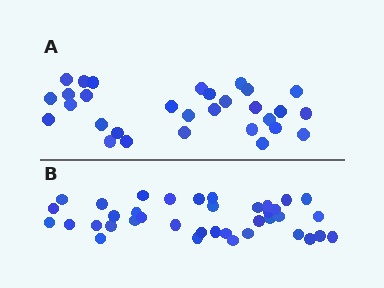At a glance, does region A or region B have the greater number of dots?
Region B (the bottom region) has more dots.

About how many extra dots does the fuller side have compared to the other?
Region B has roughly 8 or so more dots than region A.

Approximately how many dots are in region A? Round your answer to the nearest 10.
About 30 dots.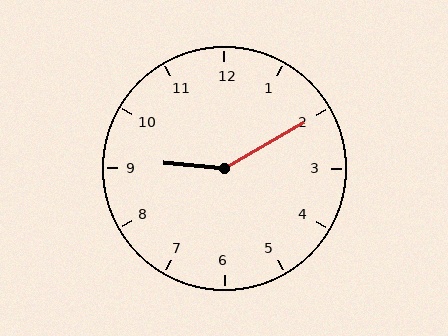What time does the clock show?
9:10.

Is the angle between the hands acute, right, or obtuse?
It is obtuse.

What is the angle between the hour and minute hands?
Approximately 145 degrees.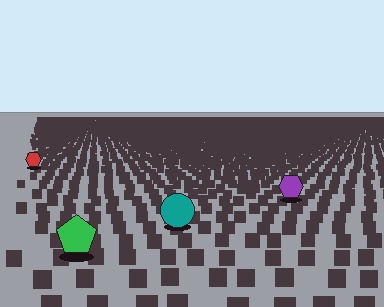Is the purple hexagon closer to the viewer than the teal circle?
No. The teal circle is closer — you can tell from the texture gradient: the ground texture is coarser near it.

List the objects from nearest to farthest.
From nearest to farthest: the green pentagon, the teal circle, the purple hexagon, the red hexagon.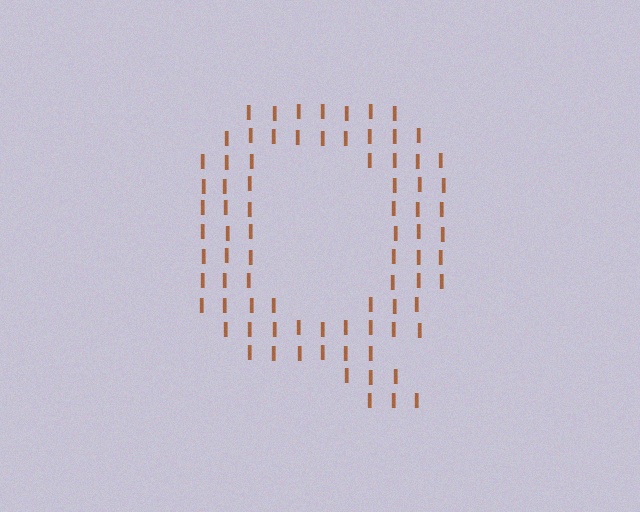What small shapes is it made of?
It is made of small letter I's.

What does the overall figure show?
The overall figure shows the letter Q.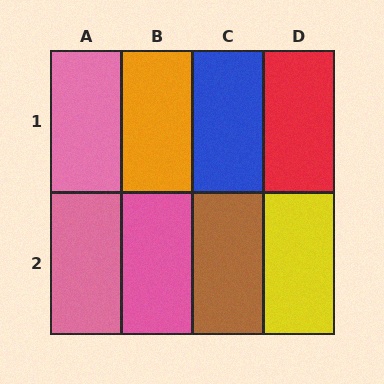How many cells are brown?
1 cell is brown.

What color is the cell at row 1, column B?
Orange.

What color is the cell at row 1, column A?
Pink.